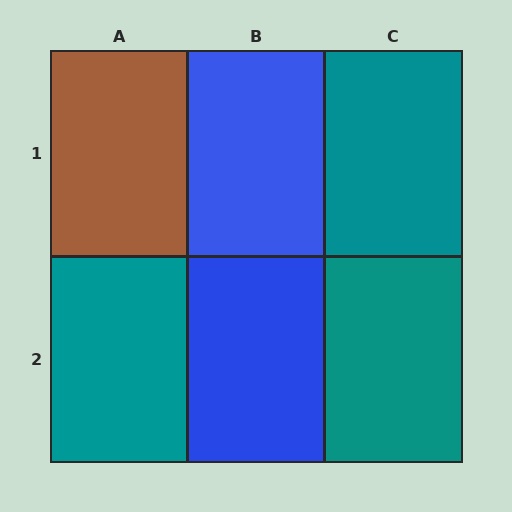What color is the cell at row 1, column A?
Brown.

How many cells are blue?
2 cells are blue.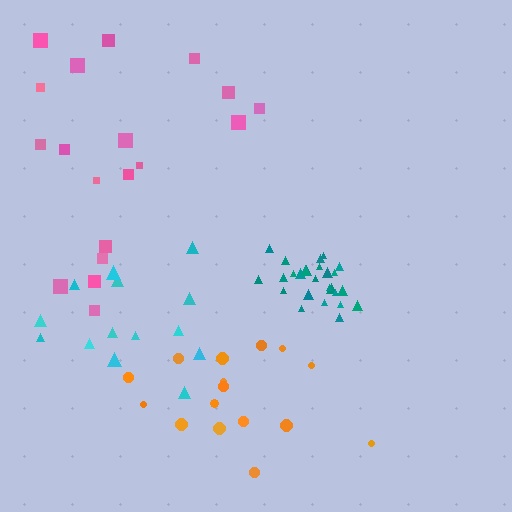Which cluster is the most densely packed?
Teal.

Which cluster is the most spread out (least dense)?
Cyan.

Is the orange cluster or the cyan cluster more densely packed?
Orange.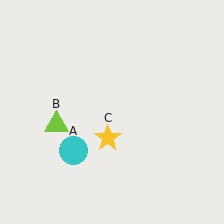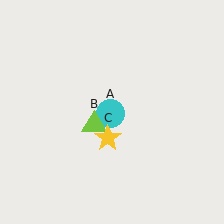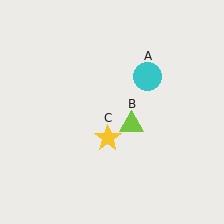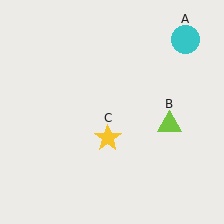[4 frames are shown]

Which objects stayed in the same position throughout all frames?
Yellow star (object C) remained stationary.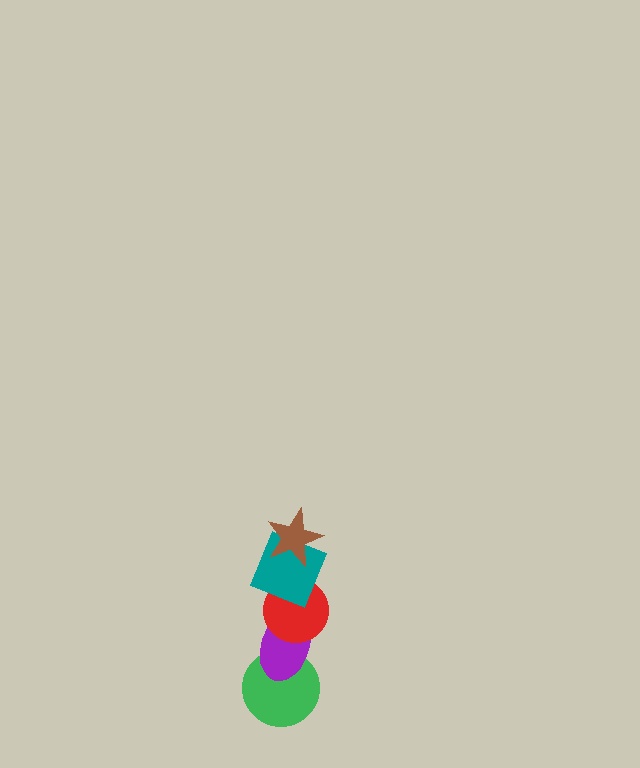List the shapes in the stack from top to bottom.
From top to bottom: the brown star, the teal square, the red circle, the purple ellipse, the green circle.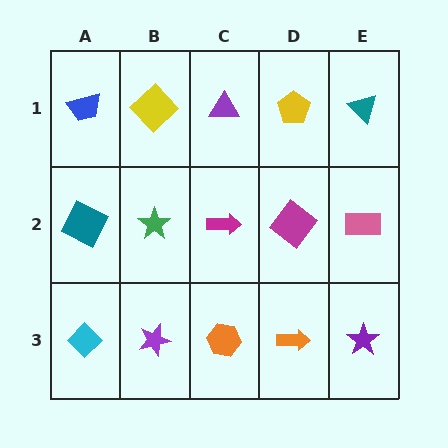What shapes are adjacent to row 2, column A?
A blue trapezoid (row 1, column A), a cyan diamond (row 3, column A), a green star (row 2, column B).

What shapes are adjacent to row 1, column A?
A teal square (row 2, column A), a yellow diamond (row 1, column B).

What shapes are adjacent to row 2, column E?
A teal triangle (row 1, column E), a purple star (row 3, column E), a magenta diamond (row 2, column D).